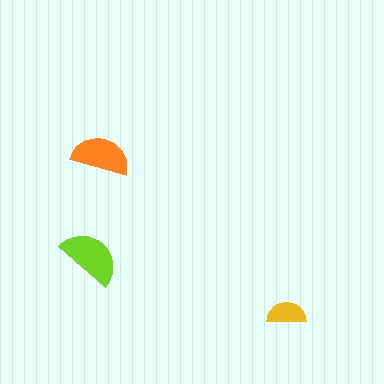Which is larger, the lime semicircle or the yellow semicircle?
The lime one.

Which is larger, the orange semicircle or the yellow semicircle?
The orange one.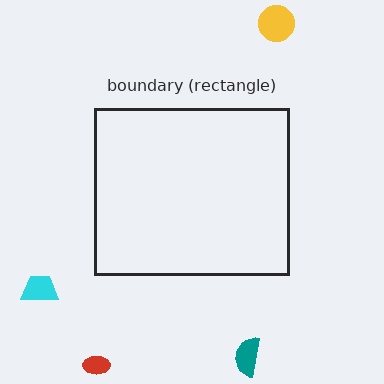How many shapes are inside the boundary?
0 inside, 4 outside.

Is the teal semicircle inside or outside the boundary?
Outside.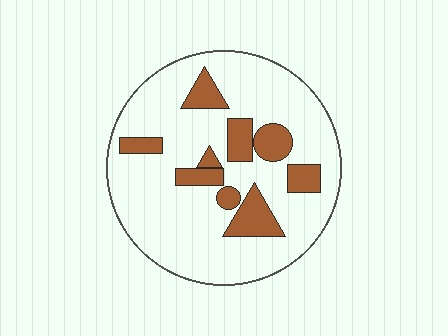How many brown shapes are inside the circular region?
9.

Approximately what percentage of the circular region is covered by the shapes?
Approximately 20%.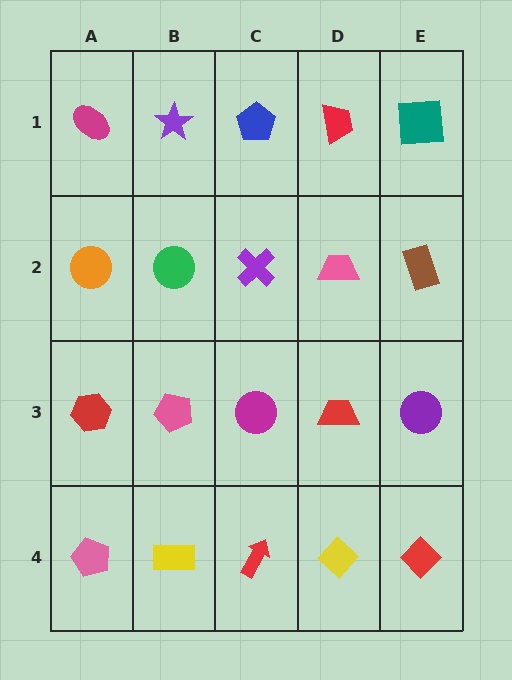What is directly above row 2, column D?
A red trapezoid.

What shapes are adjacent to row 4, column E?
A purple circle (row 3, column E), a yellow diamond (row 4, column D).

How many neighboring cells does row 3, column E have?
3.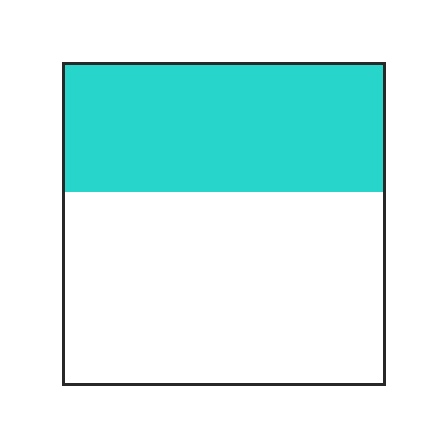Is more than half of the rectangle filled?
No.